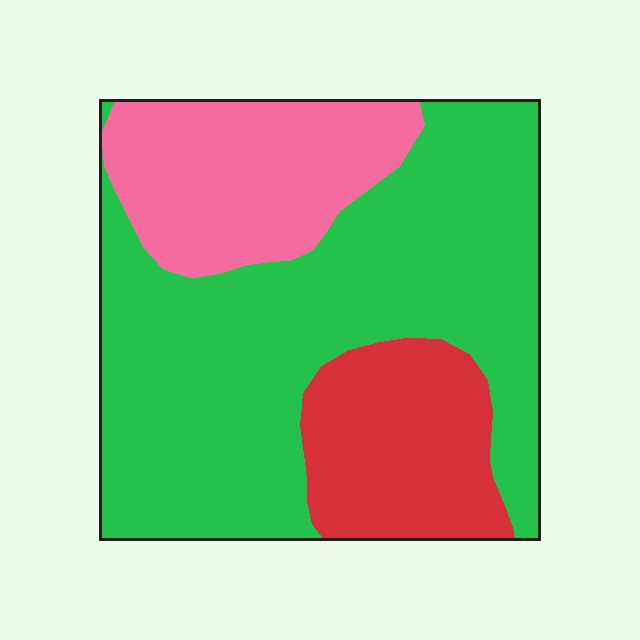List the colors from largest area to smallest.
From largest to smallest: green, pink, red.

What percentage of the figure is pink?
Pink takes up about one fifth (1/5) of the figure.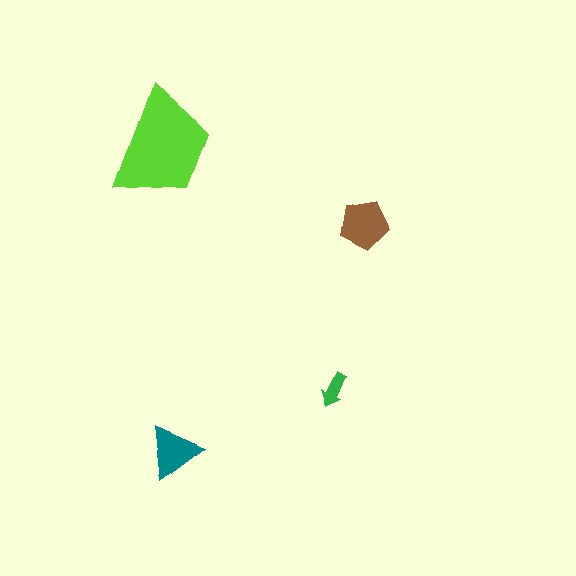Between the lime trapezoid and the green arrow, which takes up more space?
The lime trapezoid.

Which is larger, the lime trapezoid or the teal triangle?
The lime trapezoid.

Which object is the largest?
The lime trapezoid.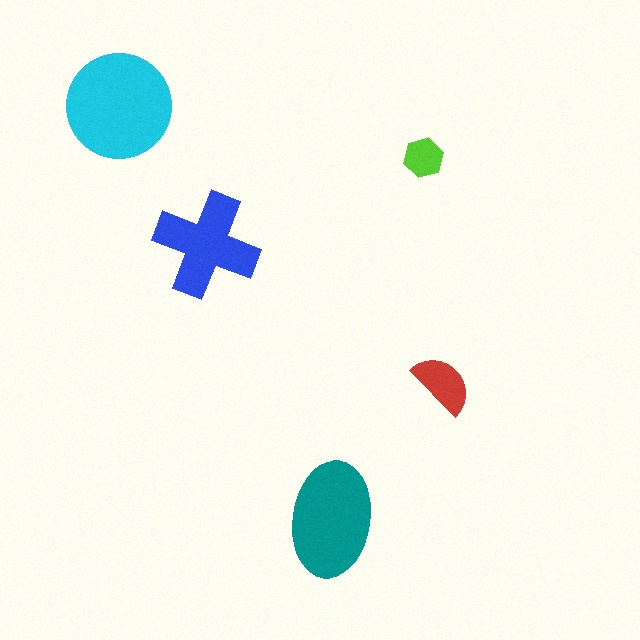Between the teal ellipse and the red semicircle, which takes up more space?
The teal ellipse.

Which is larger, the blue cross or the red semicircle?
The blue cross.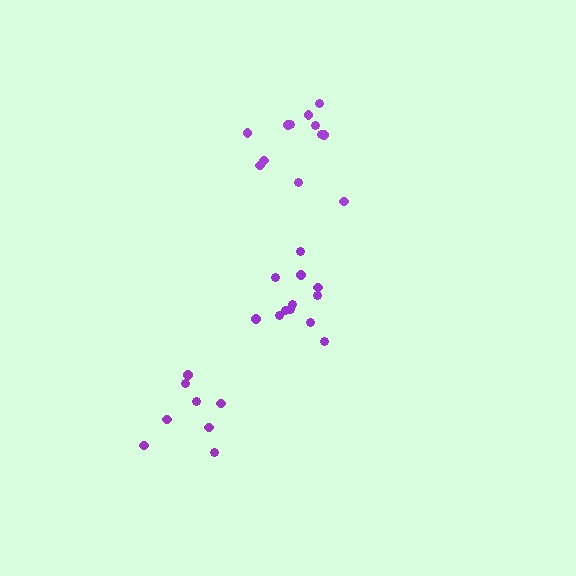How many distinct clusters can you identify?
There are 3 distinct clusters.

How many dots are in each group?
Group 1: 12 dots, Group 2: 12 dots, Group 3: 8 dots (32 total).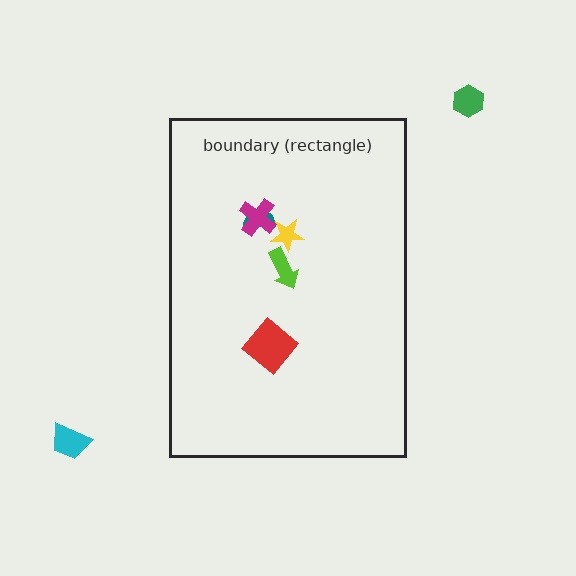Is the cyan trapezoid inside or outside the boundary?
Outside.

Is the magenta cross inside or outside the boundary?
Inside.